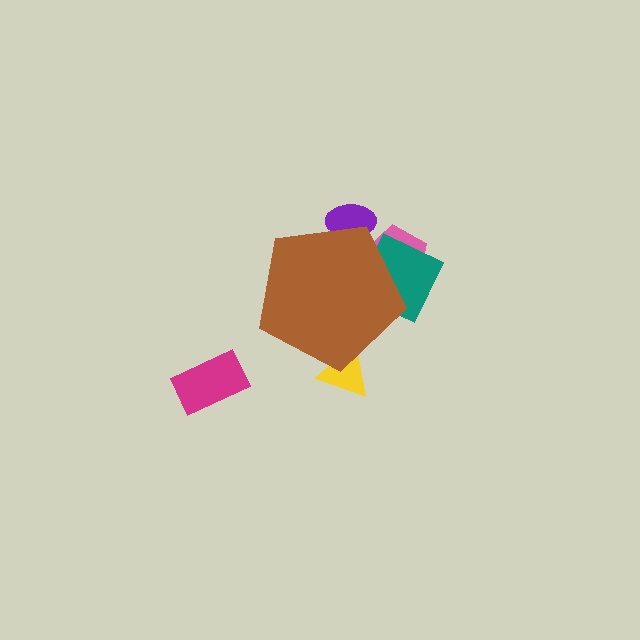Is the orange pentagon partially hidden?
Yes, the orange pentagon is partially hidden behind the brown pentagon.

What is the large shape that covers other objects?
A brown pentagon.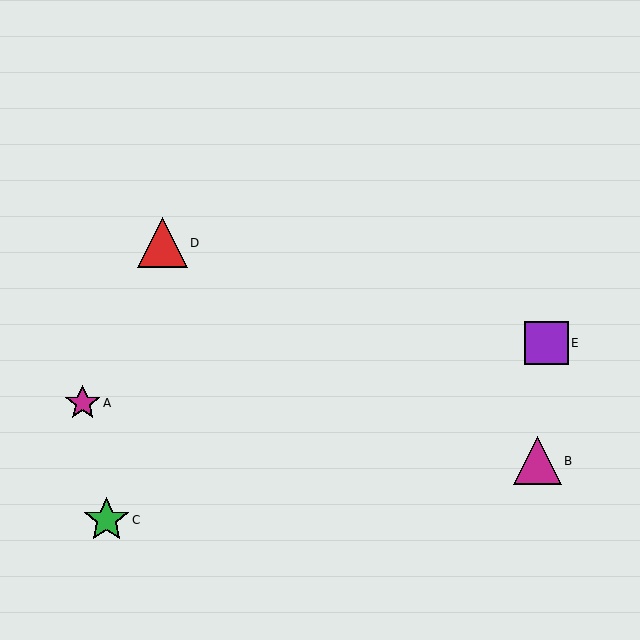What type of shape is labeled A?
Shape A is a magenta star.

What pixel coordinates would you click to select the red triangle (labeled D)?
Click at (162, 243) to select the red triangle D.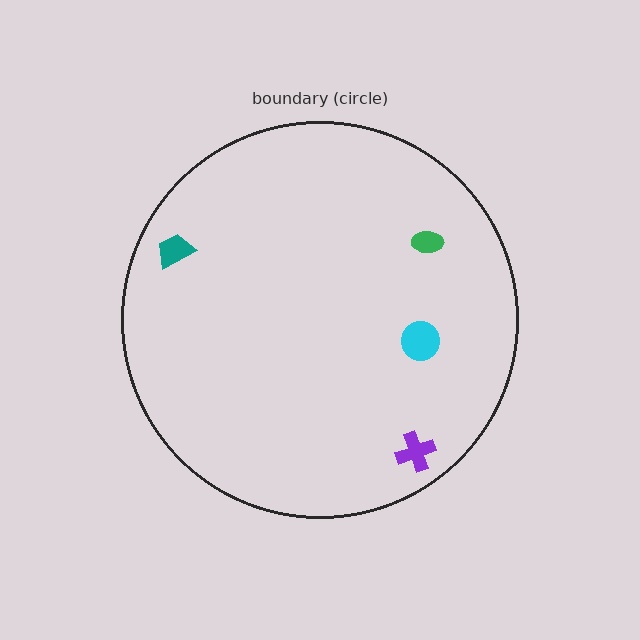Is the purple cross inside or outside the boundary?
Inside.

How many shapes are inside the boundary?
4 inside, 0 outside.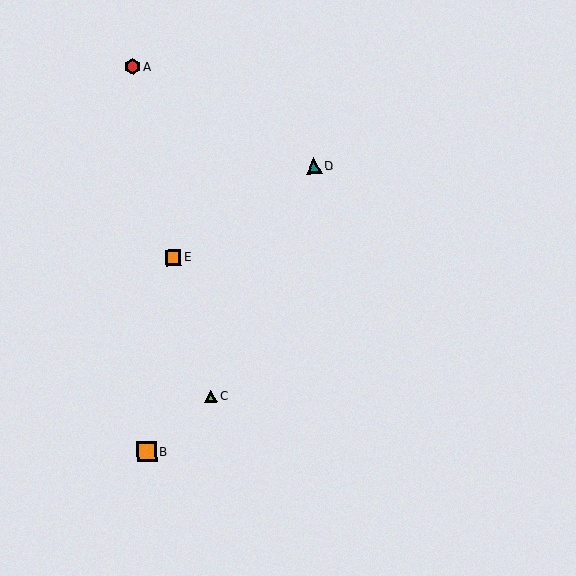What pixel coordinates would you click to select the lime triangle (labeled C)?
Click at (211, 396) to select the lime triangle C.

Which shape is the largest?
The orange square (labeled B) is the largest.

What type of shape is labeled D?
Shape D is a teal triangle.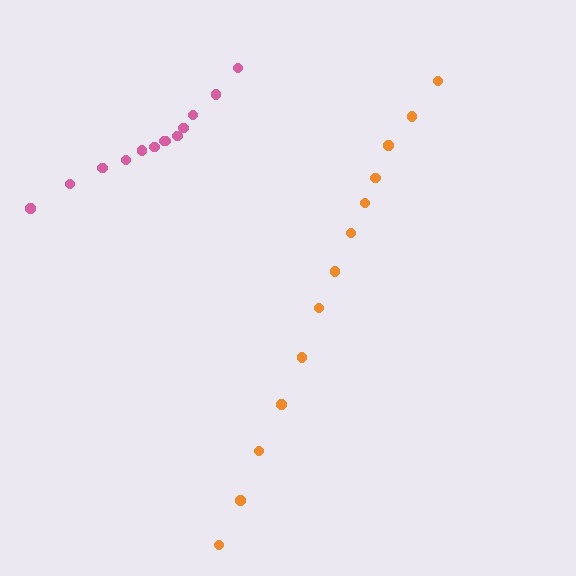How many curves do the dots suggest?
There are 2 distinct paths.